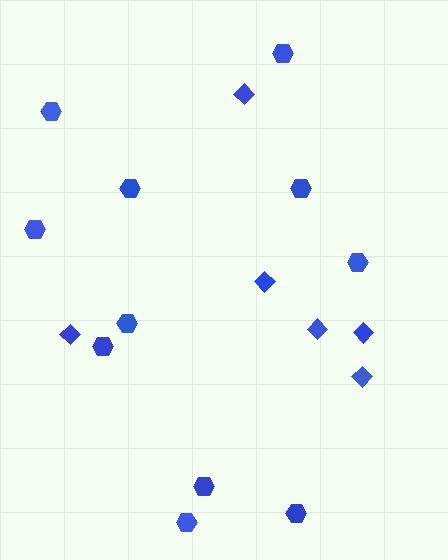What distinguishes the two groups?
There are 2 groups: one group of hexagons (11) and one group of diamonds (6).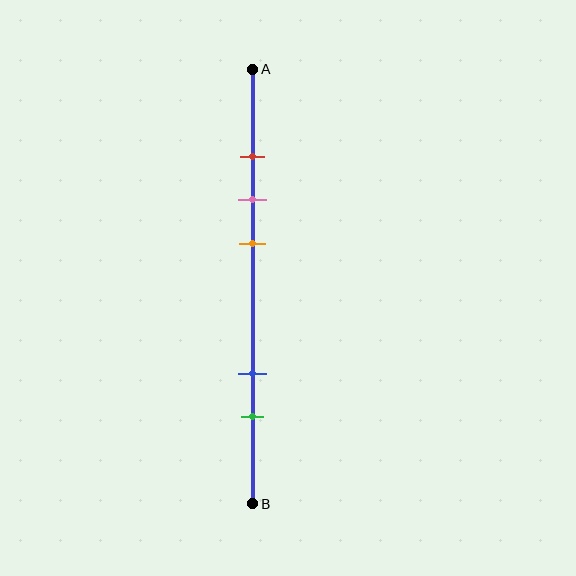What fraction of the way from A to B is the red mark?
The red mark is approximately 20% (0.2) of the way from A to B.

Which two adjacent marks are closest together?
The red and pink marks are the closest adjacent pair.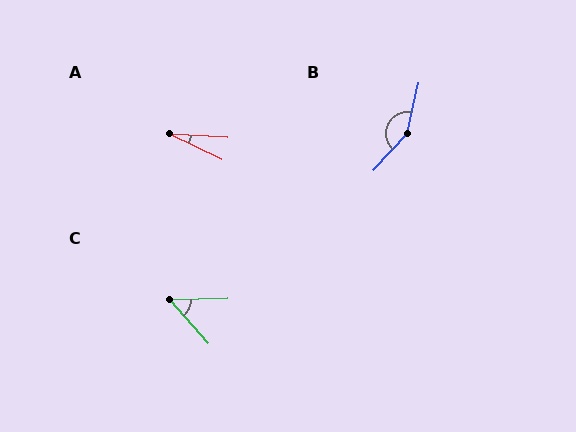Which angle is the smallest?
A, at approximately 22 degrees.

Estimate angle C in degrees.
Approximately 49 degrees.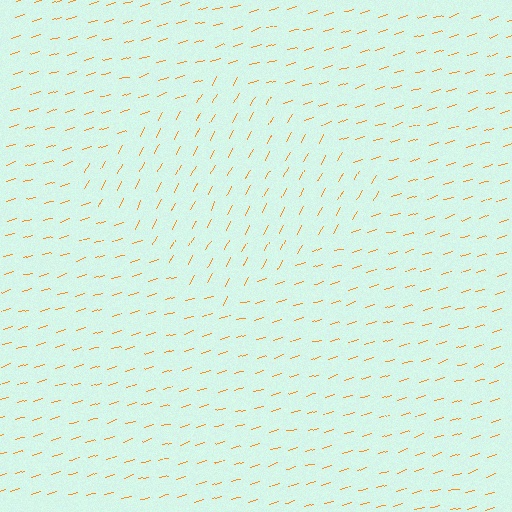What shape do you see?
I see a diamond.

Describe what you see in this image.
The image is filled with small orange line segments. A diamond region in the image has lines oriented differently from the surrounding lines, creating a visible texture boundary.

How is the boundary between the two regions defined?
The boundary is defined purely by a change in line orientation (approximately 45 degrees difference). All lines are the same color and thickness.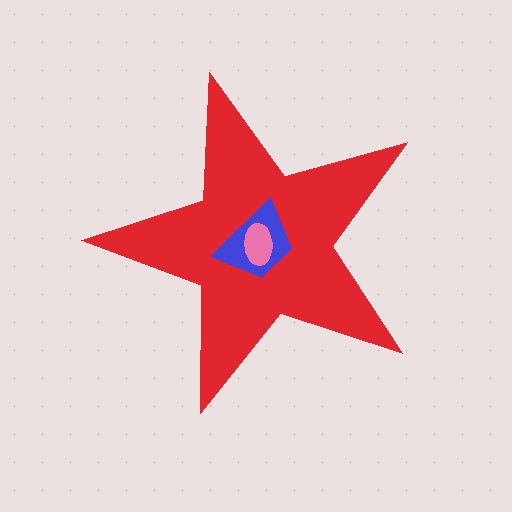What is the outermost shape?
The red star.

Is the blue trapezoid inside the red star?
Yes.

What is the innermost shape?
The pink ellipse.